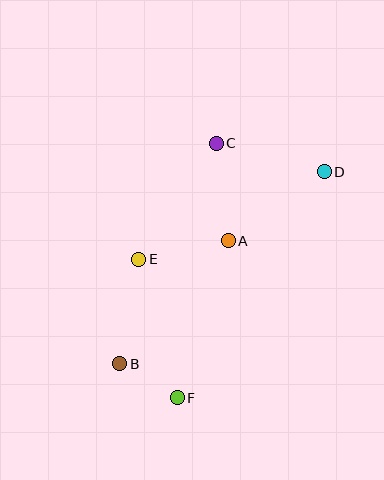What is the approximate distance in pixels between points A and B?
The distance between A and B is approximately 164 pixels.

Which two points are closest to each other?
Points B and F are closest to each other.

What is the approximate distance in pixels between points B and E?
The distance between B and E is approximately 106 pixels.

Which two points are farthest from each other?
Points B and D are farthest from each other.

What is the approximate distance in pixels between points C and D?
The distance between C and D is approximately 112 pixels.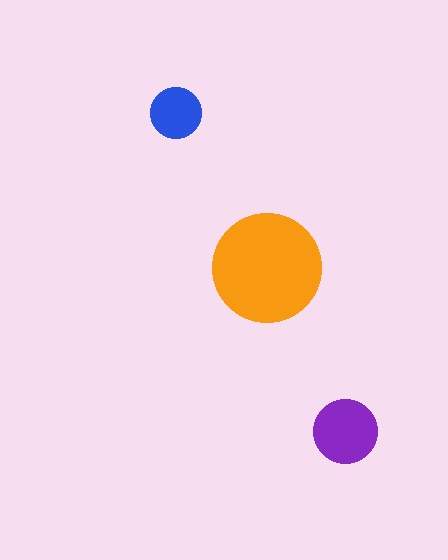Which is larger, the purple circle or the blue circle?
The purple one.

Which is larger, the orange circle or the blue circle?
The orange one.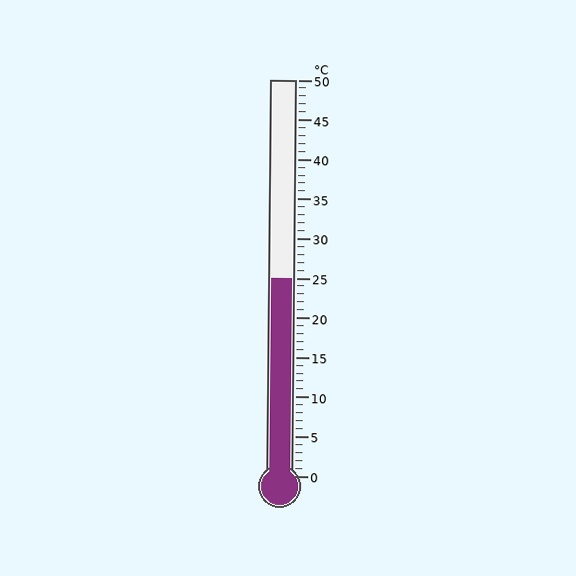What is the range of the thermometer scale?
The thermometer scale ranges from 0°C to 50°C.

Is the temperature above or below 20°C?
The temperature is above 20°C.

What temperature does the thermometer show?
The thermometer shows approximately 25°C.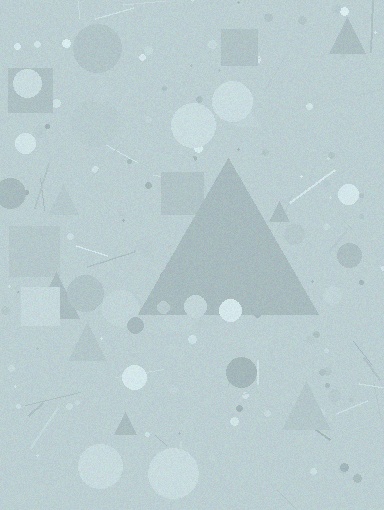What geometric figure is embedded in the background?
A triangle is embedded in the background.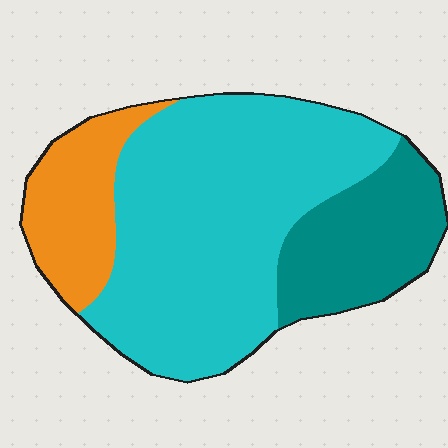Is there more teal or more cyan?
Cyan.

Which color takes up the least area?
Orange, at roughly 15%.